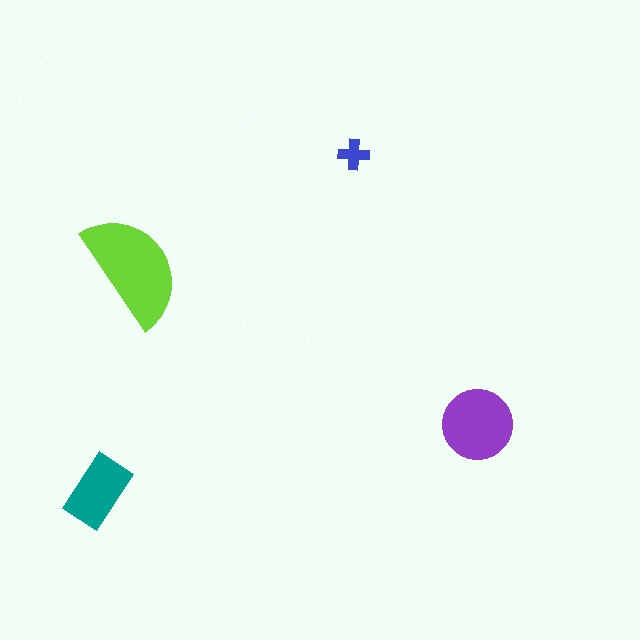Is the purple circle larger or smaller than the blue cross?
Larger.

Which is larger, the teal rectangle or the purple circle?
The purple circle.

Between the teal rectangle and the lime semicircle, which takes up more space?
The lime semicircle.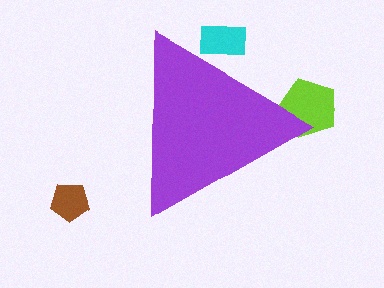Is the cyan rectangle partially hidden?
Yes, the cyan rectangle is partially hidden behind the purple triangle.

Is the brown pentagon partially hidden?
No, the brown pentagon is fully visible.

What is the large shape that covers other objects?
A purple triangle.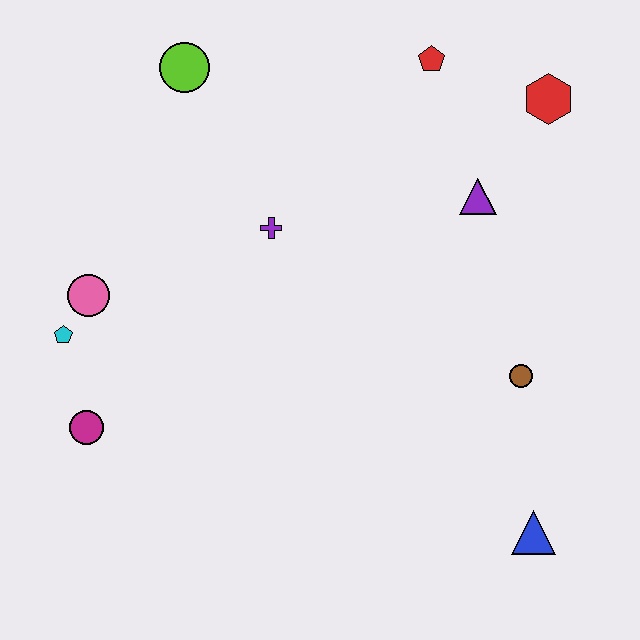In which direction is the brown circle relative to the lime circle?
The brown circle is to the right of the lime circle.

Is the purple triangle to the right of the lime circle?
Yes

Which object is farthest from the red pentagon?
The magenta circle is farthest from the red pentagon.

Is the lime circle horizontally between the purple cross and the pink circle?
Yes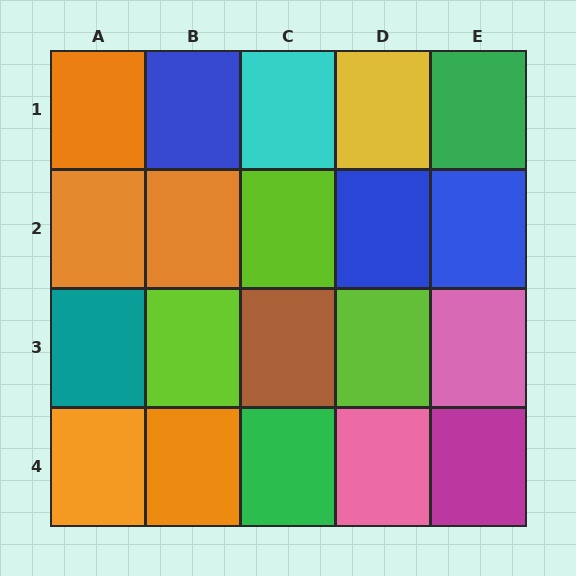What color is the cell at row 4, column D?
Pink.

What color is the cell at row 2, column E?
Blue.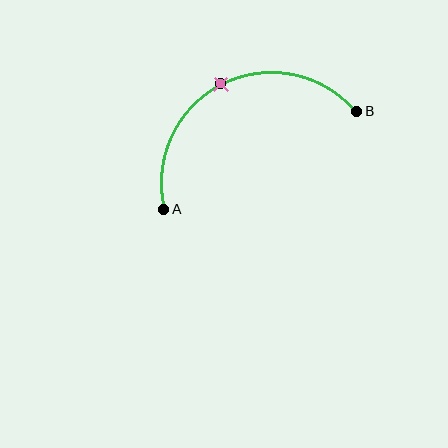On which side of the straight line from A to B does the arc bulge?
The arc bulges above the straight line connecting A and B.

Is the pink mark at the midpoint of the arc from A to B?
Yes. The pink mark lies on the arc at equal arc-length from both A and B — it is the arc midpoint.